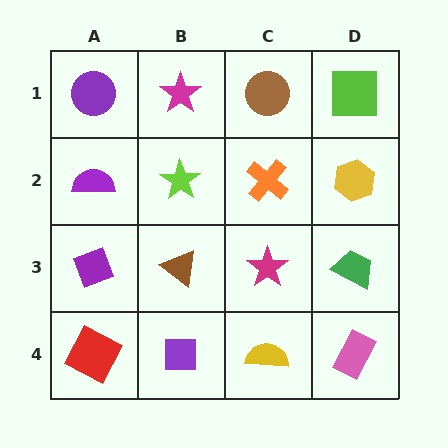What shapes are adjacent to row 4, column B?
A brown triangle (row 3, column B), a red square (row 4, column A), a yellow semicircle (row 4, column C).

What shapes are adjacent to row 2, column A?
A purple circle (row 1, column A), a purple diamond (row 3, column A), a lime star (row 2, column B).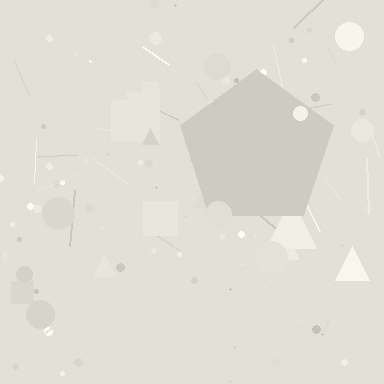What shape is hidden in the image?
A pentagon is hidden in the image.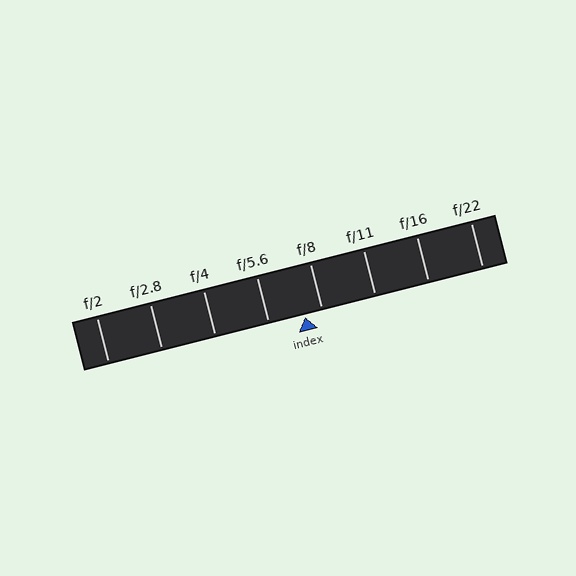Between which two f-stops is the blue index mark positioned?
The index mark is between f/5.6 and f/8.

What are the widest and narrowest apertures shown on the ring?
The widest aperture shown is f/2 and the narrowest is f/22.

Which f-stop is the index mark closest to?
The index mark is closest to f/8.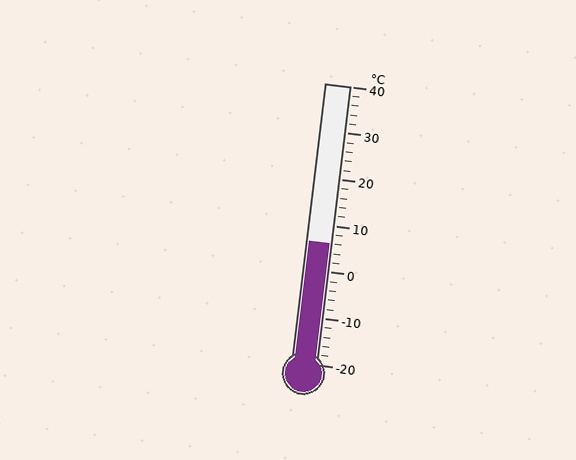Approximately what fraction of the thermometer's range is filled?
The thermometer is filled to approximately 45% of its range.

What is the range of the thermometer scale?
The thermometer scale ranges from -20°C to 40°C.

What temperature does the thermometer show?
The thermometer shows approximately 6°C.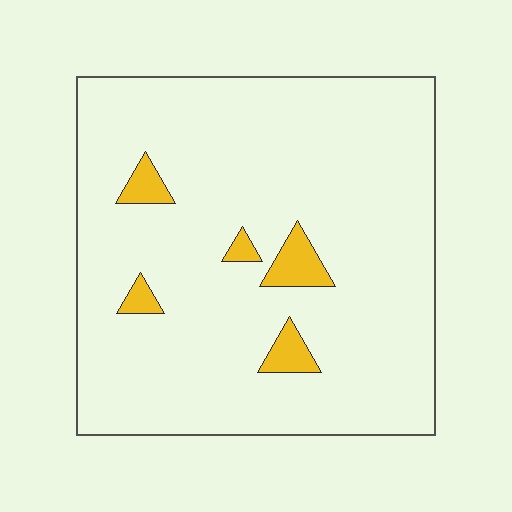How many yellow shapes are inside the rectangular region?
5.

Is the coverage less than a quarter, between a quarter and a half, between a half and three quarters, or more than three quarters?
Less than a quarter.